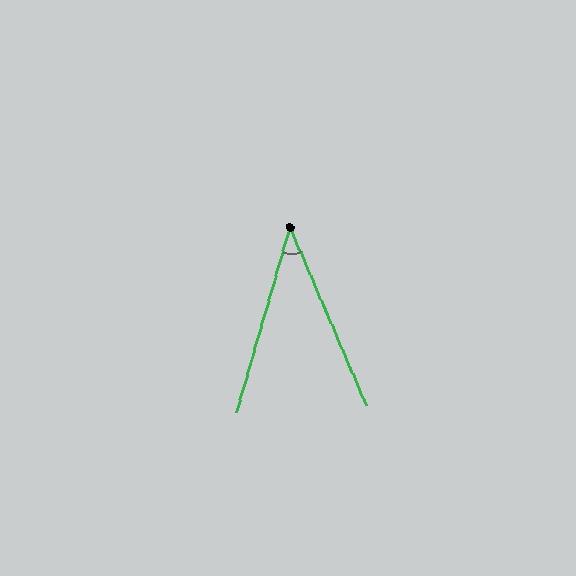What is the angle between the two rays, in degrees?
Approximately 39 degrees.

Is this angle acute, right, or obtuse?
It is acute.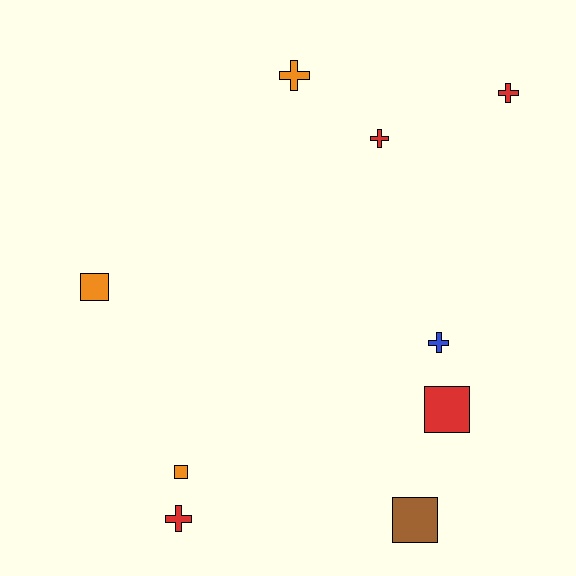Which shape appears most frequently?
Cross, with 5 objects.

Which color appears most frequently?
Red, with 4 objects.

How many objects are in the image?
There are 9 objects.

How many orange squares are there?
There are 2 orange squares.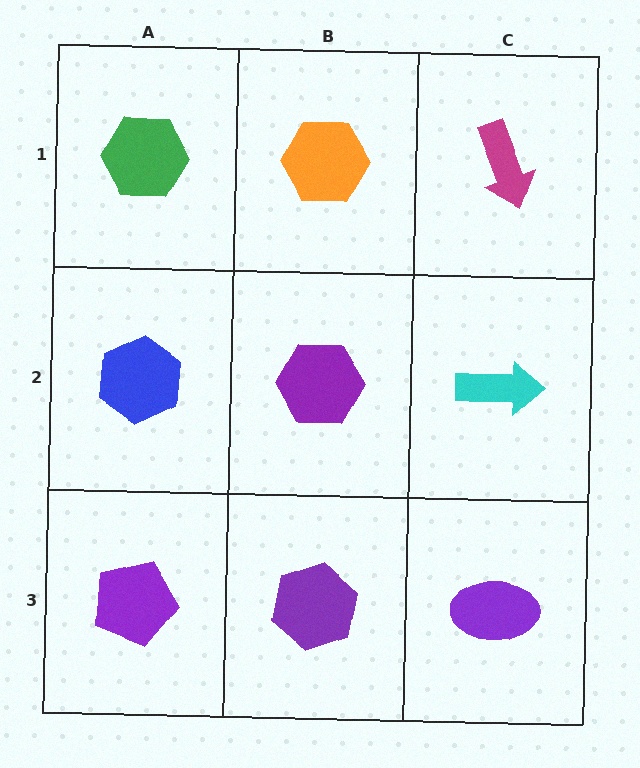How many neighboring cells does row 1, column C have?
2.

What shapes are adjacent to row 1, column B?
A purple hexagon (row 2, column B), a green hexagon (row 1, column A), a magenta arrow (row 1, column C).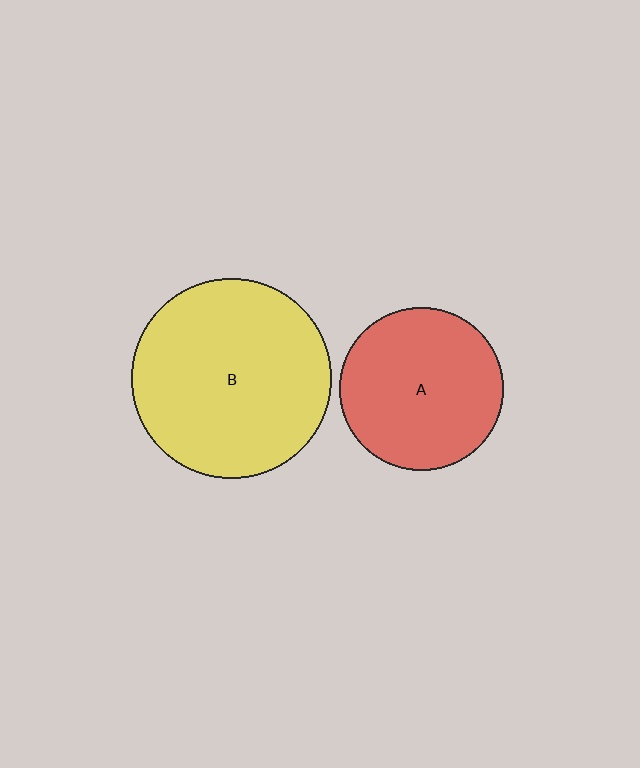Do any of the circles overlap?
No, none of the circles overlap.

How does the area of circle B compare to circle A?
Approximately 1.5 times.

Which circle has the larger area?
Circle B (yellow).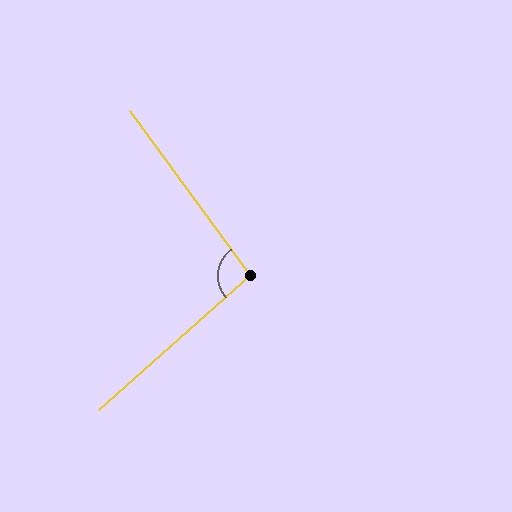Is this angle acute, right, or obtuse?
It is obtuse.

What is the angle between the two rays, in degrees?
Approximately 95 degrees.